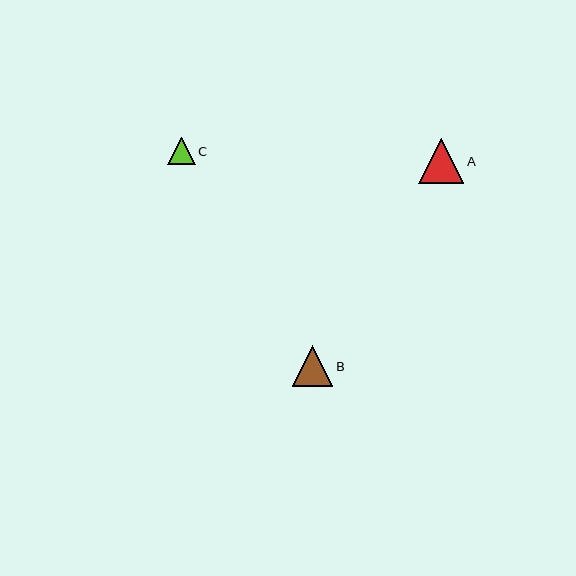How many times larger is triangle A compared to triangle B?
Triangle A is approximately 1.1 times the size of triangle B.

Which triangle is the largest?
Triangle A is the largest with a size of approximately 45 pixels.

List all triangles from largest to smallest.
From largest to smallest: A, B, C.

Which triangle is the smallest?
Triangle C is the smallest with a size of approximately 27 pixels.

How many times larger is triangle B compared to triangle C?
Triangle B is approximately 1.5 times the size of triangle C.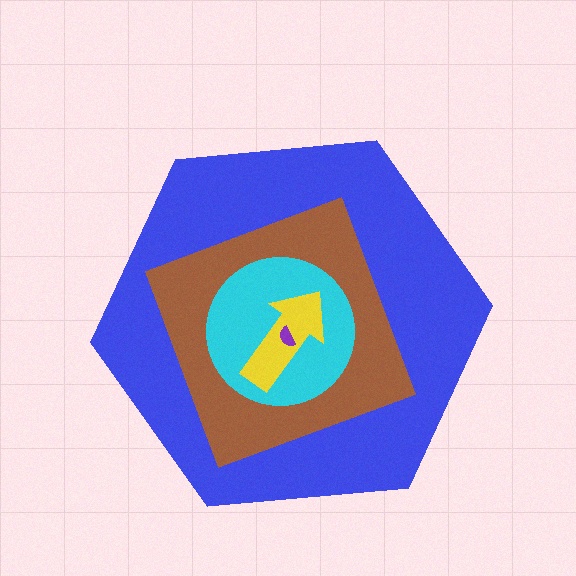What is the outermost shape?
The blue hexagon.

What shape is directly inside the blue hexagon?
The brown square.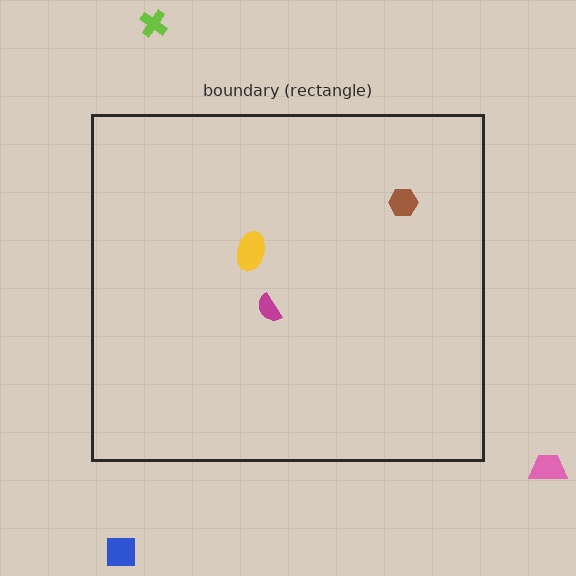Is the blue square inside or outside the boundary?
Outside.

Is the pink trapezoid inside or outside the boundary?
Outside.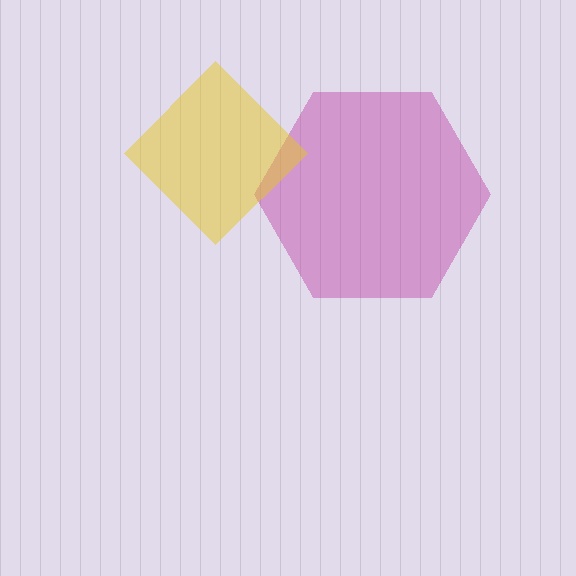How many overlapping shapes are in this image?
There are 2 overlapping shapes in the image.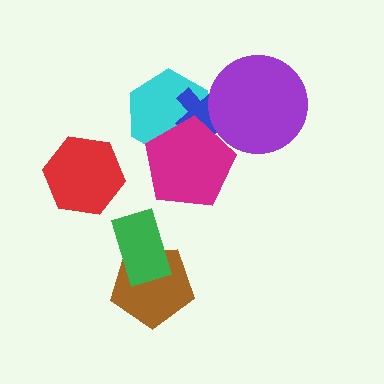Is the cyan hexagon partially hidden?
Yes, it is partially covered by another shape.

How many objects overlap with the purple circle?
1 object overlaps with the purple circle.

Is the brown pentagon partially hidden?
Yes, it is partially covered by another shape.